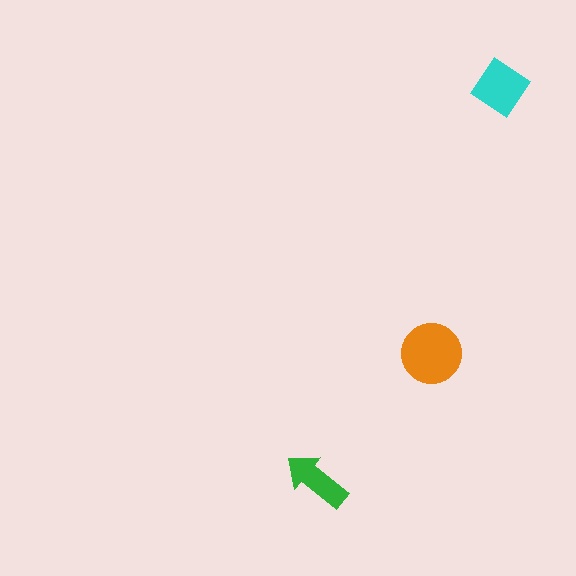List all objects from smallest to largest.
The green arrow, the cyan diamond, the orange circle.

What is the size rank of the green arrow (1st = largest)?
3rd.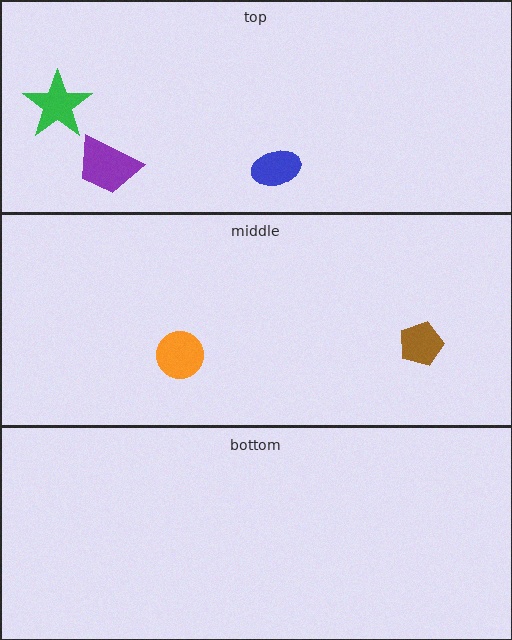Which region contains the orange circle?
The middle region.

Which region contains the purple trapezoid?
The top region.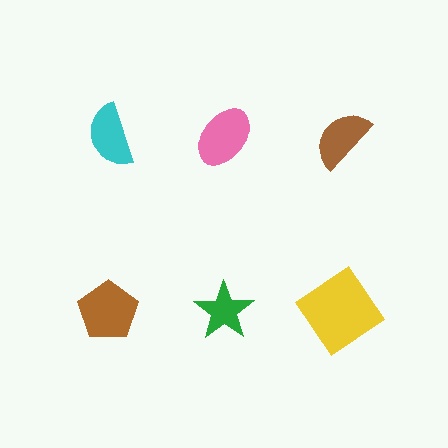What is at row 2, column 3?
A yellow diamond.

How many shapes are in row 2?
3 shapes.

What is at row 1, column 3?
A brown semicircle.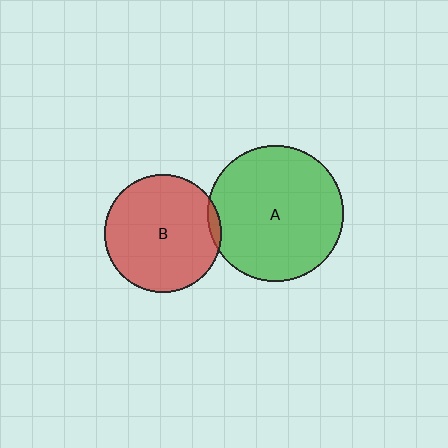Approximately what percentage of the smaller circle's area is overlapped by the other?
Approximately 5%.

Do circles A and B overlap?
Yes.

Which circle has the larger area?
Circle A (green).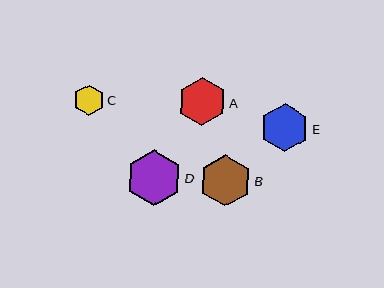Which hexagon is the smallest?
Hexagon C is the smallest with a size of approximately 30 pixels.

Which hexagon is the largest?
Hexagon D is the largest with a size of approximately 55 pixels.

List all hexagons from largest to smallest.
From largest to smallest: D, B, A, E, C.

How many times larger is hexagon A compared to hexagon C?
Hexagon A is approximately 1.6 times the size of hexagon C.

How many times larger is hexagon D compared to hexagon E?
Hexagon D is approximately 1.1 times the size of hexagon E.